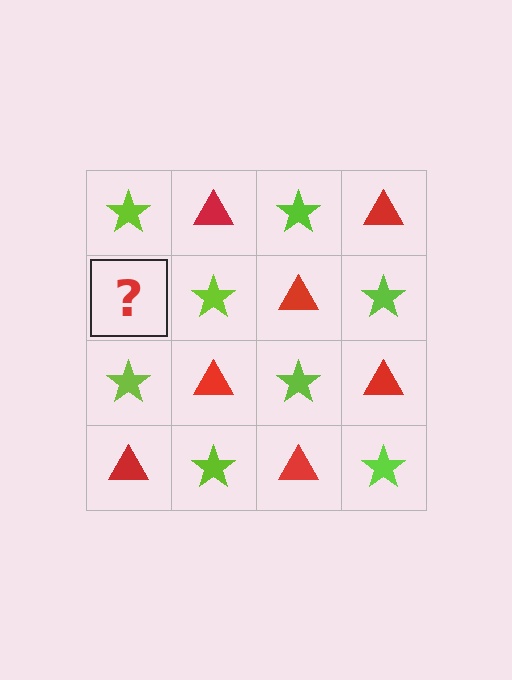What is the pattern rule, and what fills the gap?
The rule is that it alternates lime star and red triangle in a checkerboard pattern. The gap should be filled with a red triangle.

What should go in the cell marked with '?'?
The missing cell should contain a red triangle.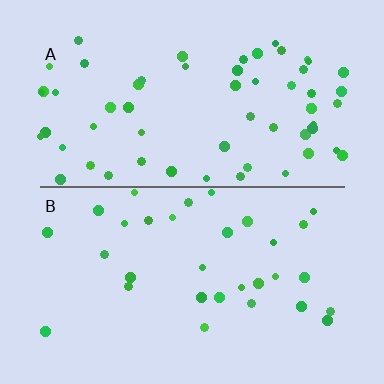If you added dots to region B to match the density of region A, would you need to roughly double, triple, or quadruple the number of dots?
Approximately double.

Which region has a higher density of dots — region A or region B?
A (the top).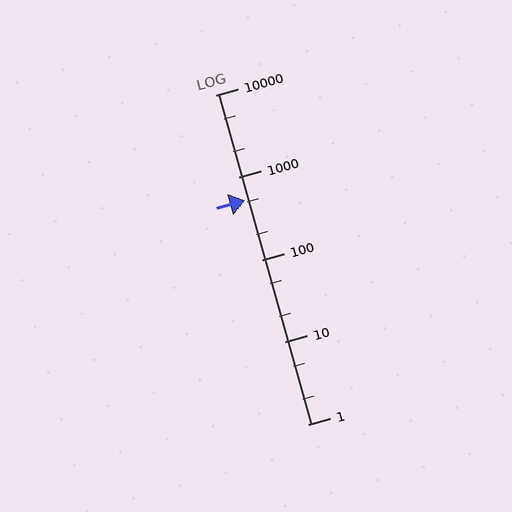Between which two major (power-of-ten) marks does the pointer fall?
The pointer is between 100 and 1000.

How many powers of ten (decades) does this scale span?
The scale spans 4 decades, from 1 to 10000.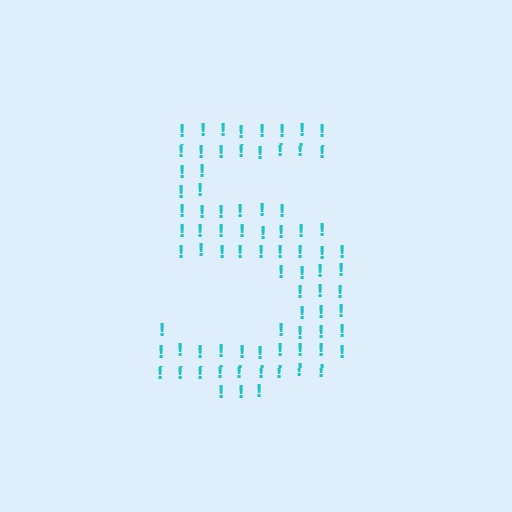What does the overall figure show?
The overall figure shows the digit 5.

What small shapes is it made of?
It is made of small exclamation marks.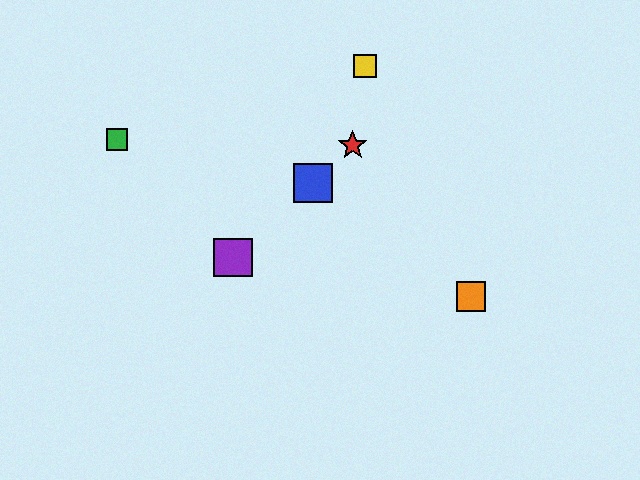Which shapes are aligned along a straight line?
The red star, the blue square, the purple square are aligned along a straight line.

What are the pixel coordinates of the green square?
The green square is at (117, 139).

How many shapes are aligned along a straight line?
3 shapes (the red star, the blue square, the purple square) are aligned along a straight line.